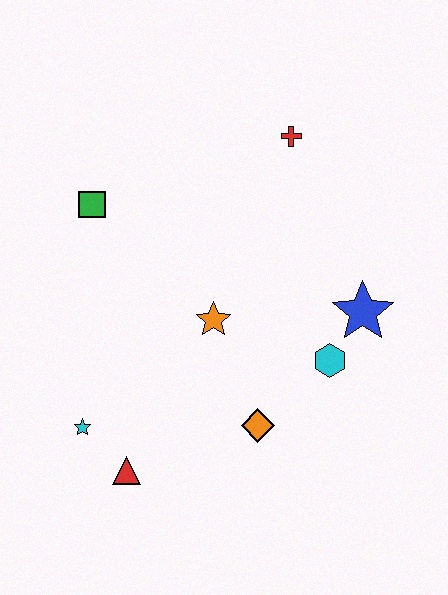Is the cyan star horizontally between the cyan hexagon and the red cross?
No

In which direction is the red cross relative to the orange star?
The red cross is above the orange star.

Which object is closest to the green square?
The orange star is closest to the green square.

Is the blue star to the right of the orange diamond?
Yes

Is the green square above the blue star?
Yes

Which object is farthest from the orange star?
The red cross is farthest from the orange star.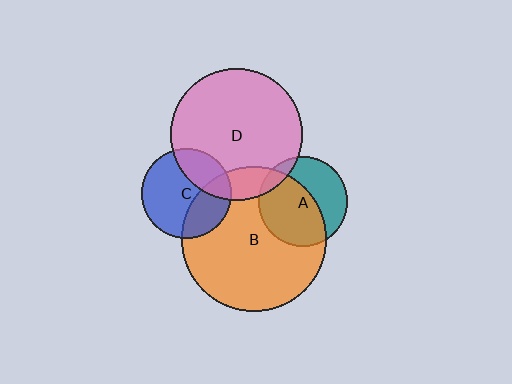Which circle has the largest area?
Circle B (orange).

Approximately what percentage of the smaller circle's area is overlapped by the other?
Approximately 30%.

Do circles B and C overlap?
Yes.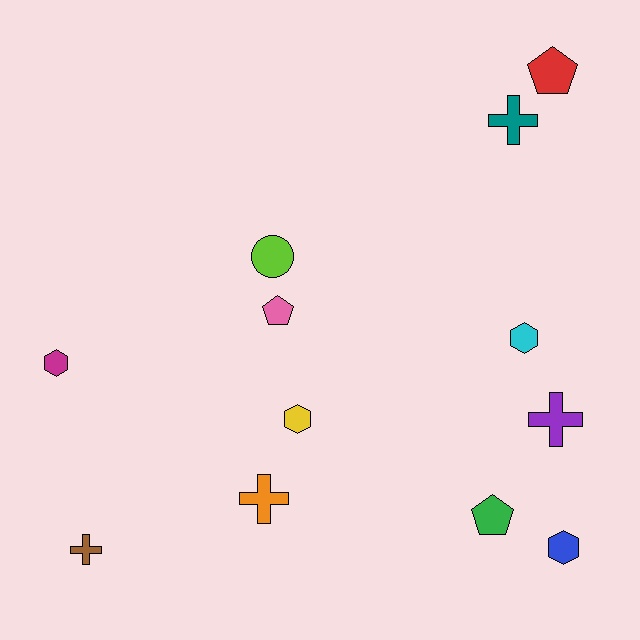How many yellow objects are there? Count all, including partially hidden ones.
There is 1 yellow object.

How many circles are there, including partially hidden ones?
There is 1 circle.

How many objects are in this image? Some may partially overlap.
There are 12 objects.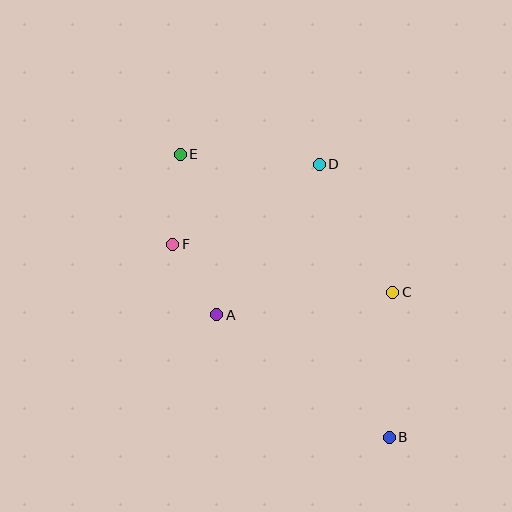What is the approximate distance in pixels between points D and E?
The distance between D and E is approximately 139 pixels.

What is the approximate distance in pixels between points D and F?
The distance between D and F is approximately 167 pixels.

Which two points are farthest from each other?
Points B and E are farthest from each other.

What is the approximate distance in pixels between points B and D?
The distance between B and D is approximately 282 pixels.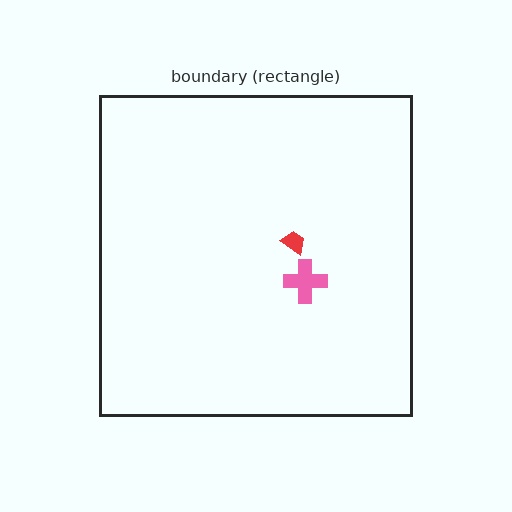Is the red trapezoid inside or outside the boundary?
Inside.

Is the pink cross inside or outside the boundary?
Inside.